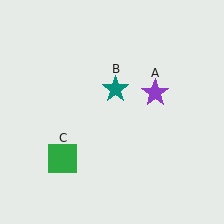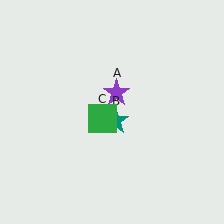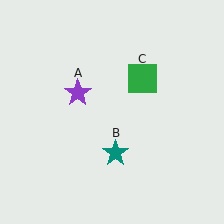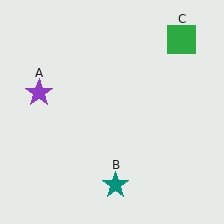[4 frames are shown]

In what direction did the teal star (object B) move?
The teal star (object B) moved down.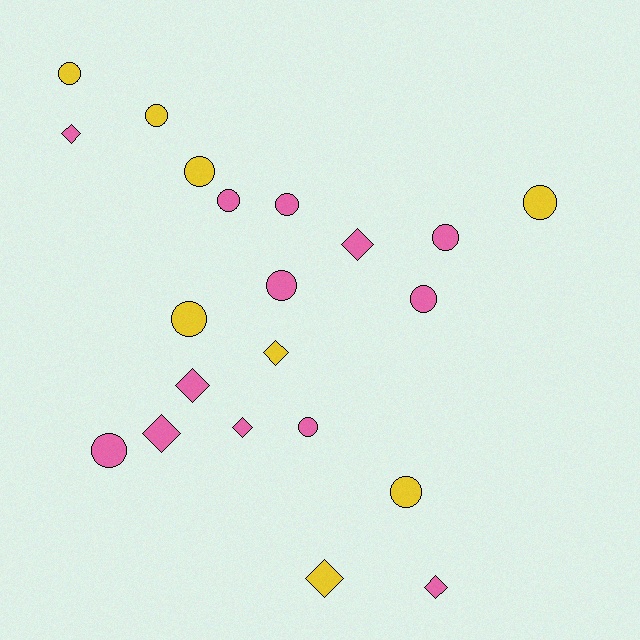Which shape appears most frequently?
Circle, with 13 objects.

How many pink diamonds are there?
There are 6 pink diamonds.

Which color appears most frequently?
Pink, with 13 objects.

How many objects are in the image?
There are 21 objects.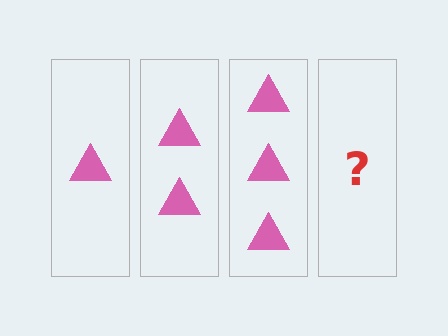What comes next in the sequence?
The next element should be 4 triangles.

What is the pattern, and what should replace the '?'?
The pattern is that each step adds one more triangle. The '?' should be 4 triangles.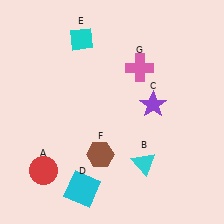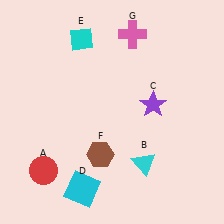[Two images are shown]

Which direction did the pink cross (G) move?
The pink cross (G) moved up.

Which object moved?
The pink cross (G) moved up.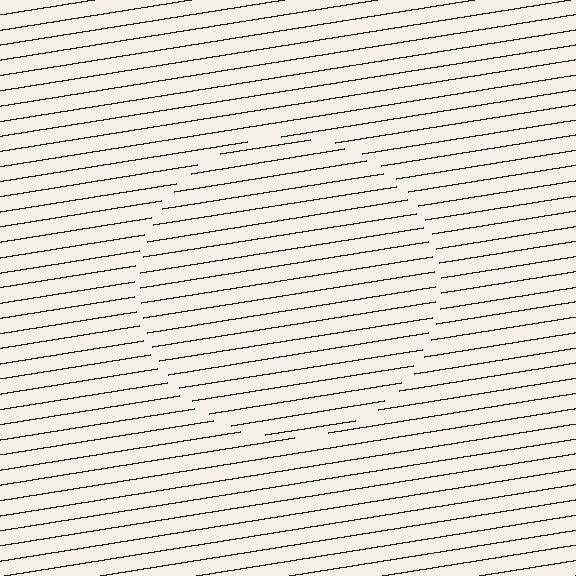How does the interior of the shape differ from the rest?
The interior of the shape contains the same grating, shifted by half a period — the contour is defined by the phase discontinuity where line-ends from the inner and outer gratings abut.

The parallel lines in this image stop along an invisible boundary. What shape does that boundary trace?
An illusory circle. The interior of the shape contains the same grating, shifted by half a period — the contour is defined by the phase discontinuity where line-ends from the inner and outer gratings abut.